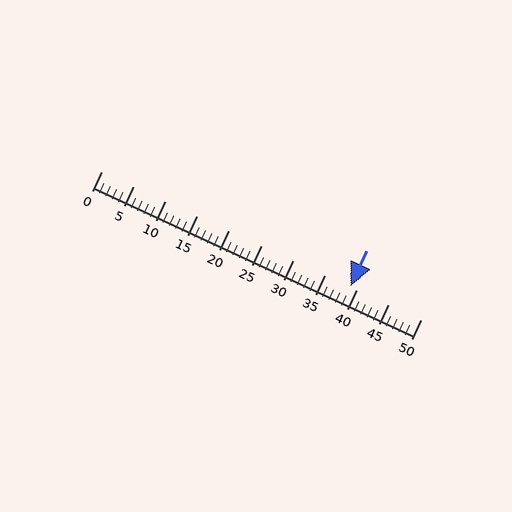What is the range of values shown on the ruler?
The ruler shows values from 0 to 50.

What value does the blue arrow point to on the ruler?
The blue arrow points to approximately 39.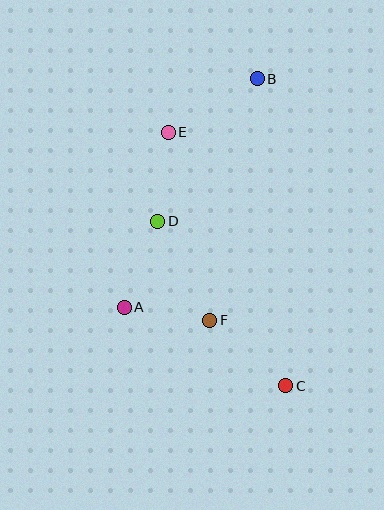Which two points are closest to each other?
Points A and F are closest to each other.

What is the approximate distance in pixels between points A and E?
The distance between A and E is approximately 181 pixels.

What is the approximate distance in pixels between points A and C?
The distance between A and C is approximately 179 pixels.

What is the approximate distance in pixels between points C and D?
The distance between C and D is approximately 208 pixels.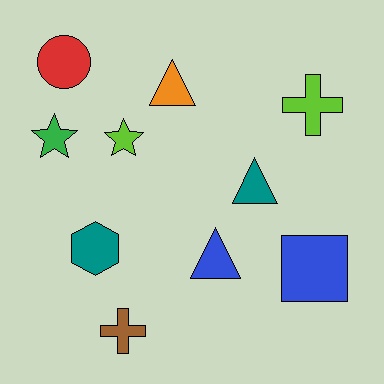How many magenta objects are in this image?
There are no magenta objects.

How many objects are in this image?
There are 10 objects.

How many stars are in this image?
There are 2 stars.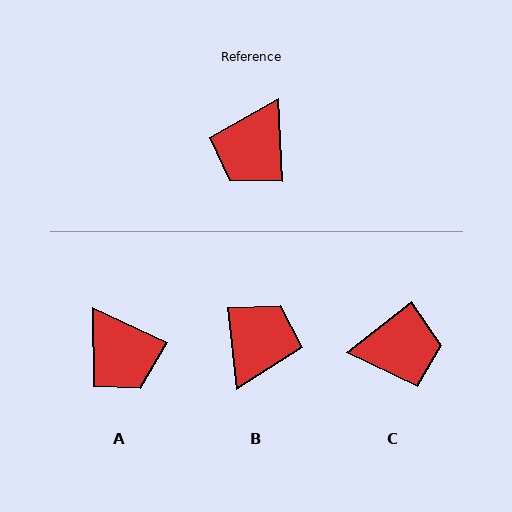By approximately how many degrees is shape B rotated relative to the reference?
Approximately 177 degrees clockwise.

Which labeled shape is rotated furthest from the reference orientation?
B, about 177 degrees away.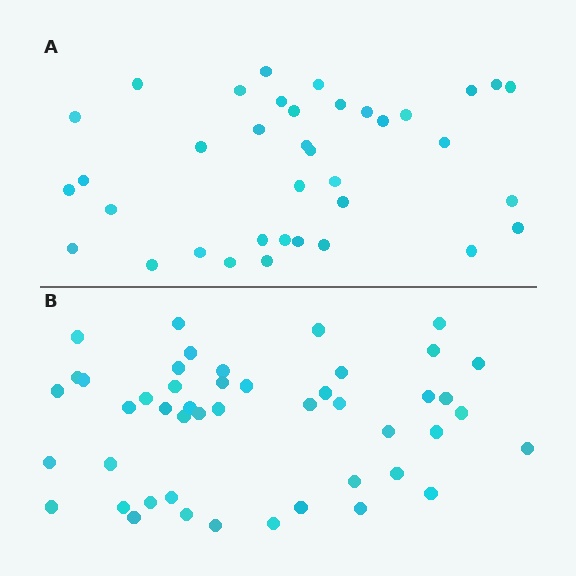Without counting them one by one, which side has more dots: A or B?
Region B (the bottom region) has more dots.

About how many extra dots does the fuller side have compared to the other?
Region B has roughly 10 or so more dots than region A.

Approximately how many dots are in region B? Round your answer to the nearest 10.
About 50 dots. (The exact count is 47, which rounds to 50.)